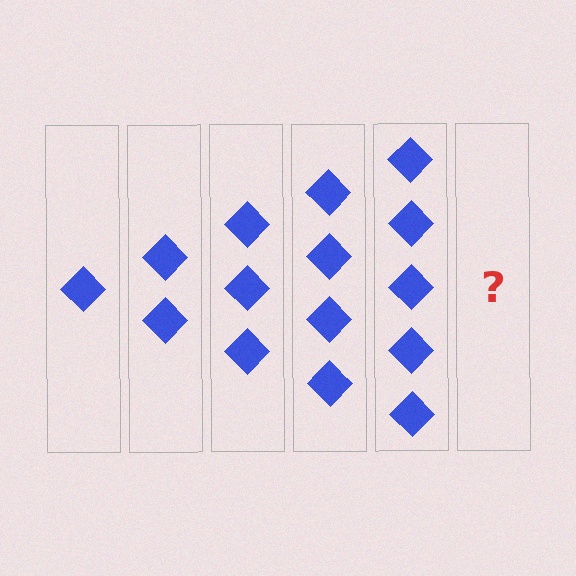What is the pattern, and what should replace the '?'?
The pattern is that each step adds one more diamond. The '?' should be 6 diamonds.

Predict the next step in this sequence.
The next step is 6 diamonds.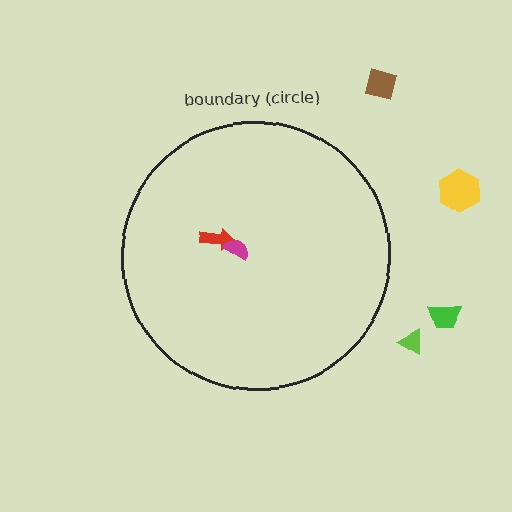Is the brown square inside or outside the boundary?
Outside.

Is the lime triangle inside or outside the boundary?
Outside.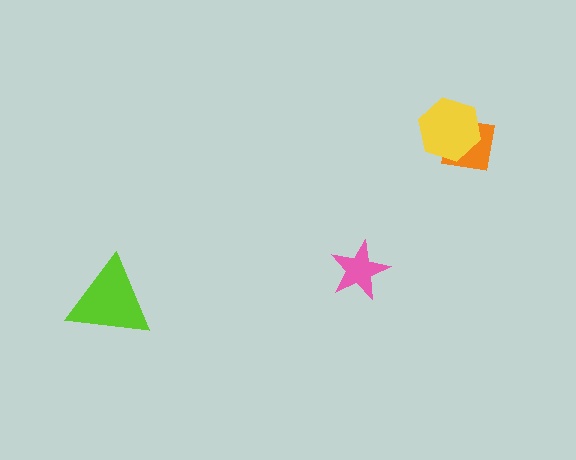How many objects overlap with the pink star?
0 objects overlap with the pink star.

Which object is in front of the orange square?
The yellow hexagon is in front of the orange square.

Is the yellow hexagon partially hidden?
No, no other shape covers it.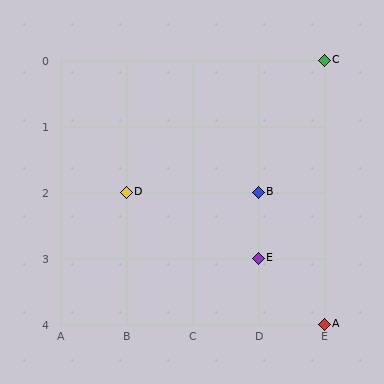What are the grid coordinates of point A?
Point A is at grid coordinates (E, 4).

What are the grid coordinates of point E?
Point E is at grid coordinates (D, 3).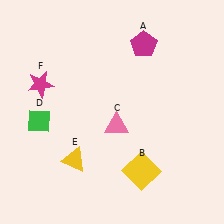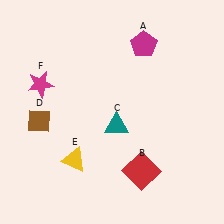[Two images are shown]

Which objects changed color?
B changed from yellow to red. C changed from pink to teal. D changed from green to brown.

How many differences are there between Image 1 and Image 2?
There are 3 differences between the two images.